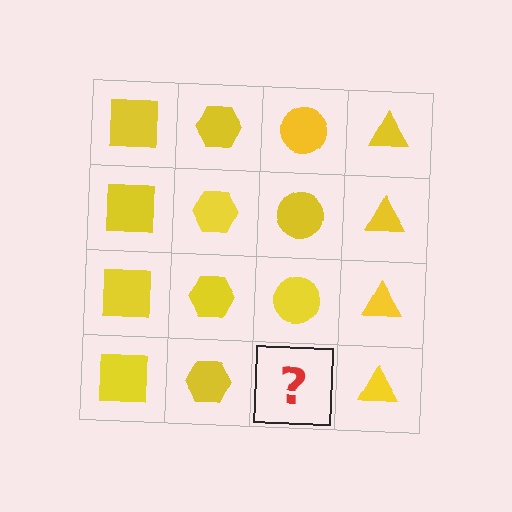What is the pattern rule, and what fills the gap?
The rule is that each column has a consistent shape. The gap should be filled with a yellow circle.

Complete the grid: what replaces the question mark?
The question mark should be replaced with a yellow circle.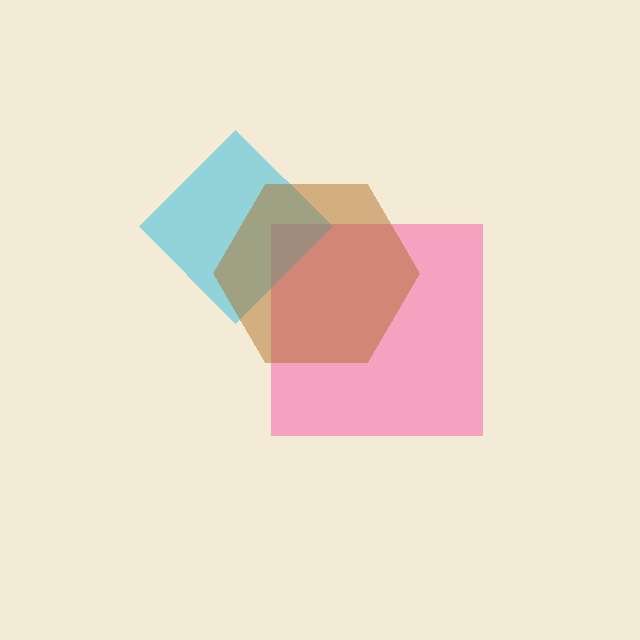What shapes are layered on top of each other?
The layered shapes are: a pink square, a cyan diamond, a brown hexagon.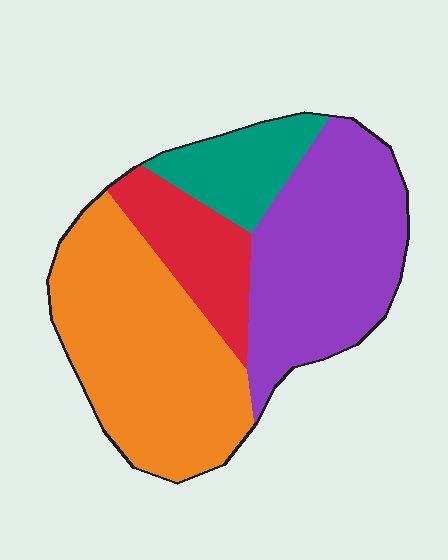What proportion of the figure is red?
Red takes up less than a quarter of the figure.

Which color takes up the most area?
Orange, at roughly 40%.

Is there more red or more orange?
Orange.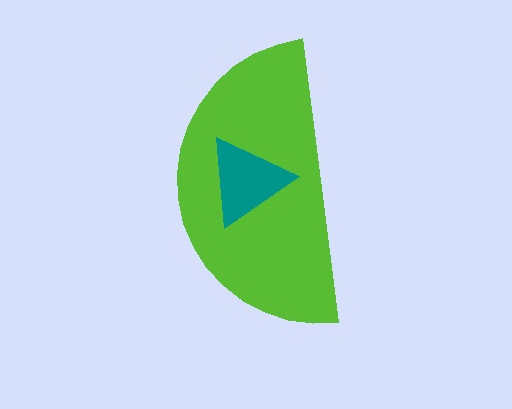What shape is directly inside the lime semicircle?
The teal triangle.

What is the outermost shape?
The lime semicircle.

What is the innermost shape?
The teal triangle.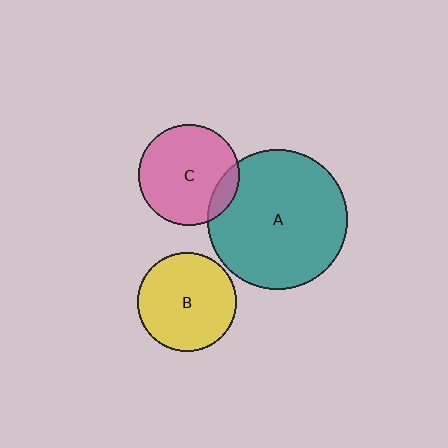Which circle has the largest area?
Circle A (teal).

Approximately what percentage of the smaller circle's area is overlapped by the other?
Approximately 10%.